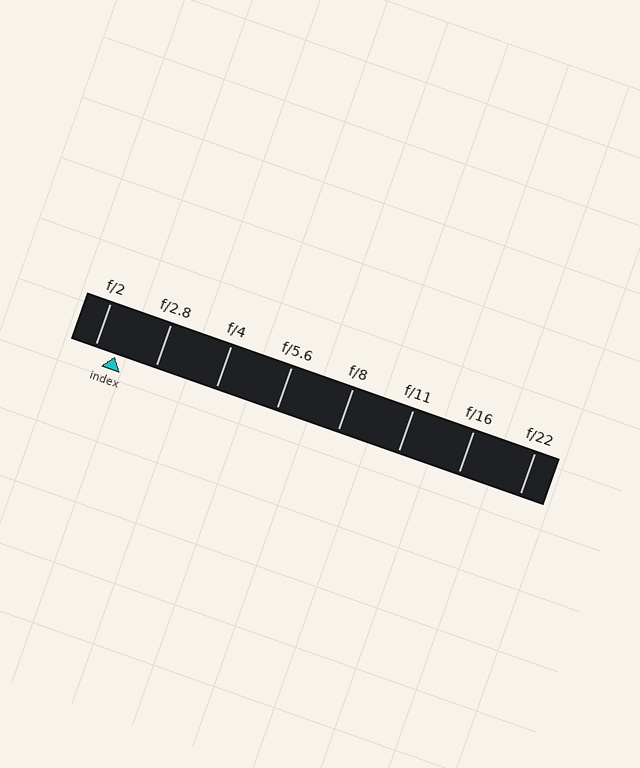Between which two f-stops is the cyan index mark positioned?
The index mark is between f/2 and f/2.8.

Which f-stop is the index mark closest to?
The index mark is closest to f/2.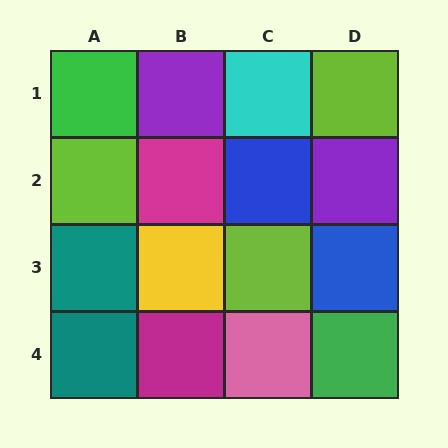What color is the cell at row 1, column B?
Purple.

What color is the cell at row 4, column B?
Magenta.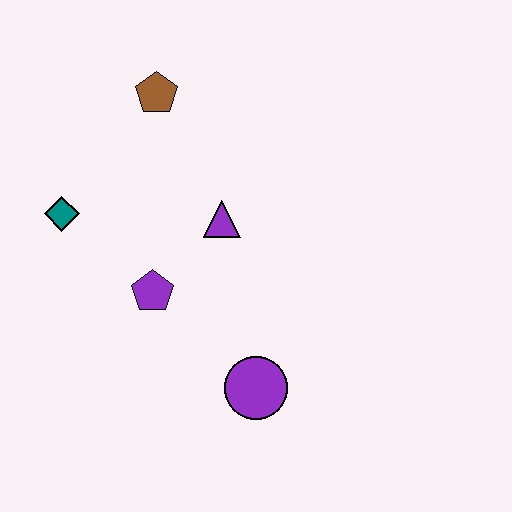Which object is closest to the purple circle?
The purple pentagon is closest to the purple circle.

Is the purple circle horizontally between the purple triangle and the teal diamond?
No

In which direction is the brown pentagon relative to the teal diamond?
The brown pentagon is above the teal diamond.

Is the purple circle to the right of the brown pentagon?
Yes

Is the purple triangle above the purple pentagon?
Yes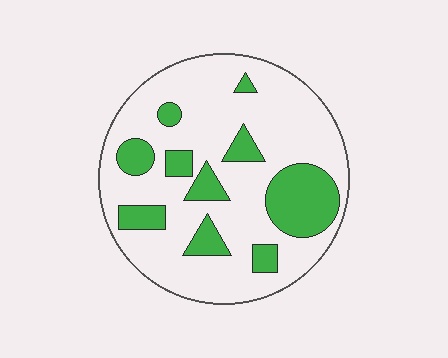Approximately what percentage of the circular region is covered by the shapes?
Approximately 25%.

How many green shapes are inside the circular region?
10.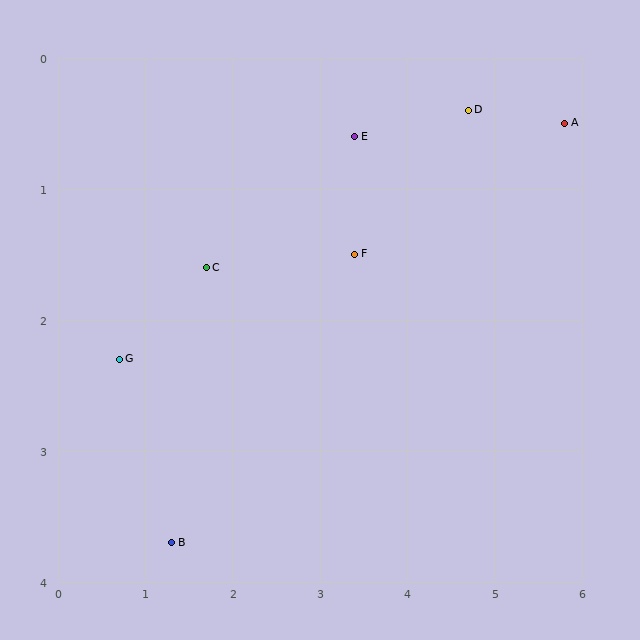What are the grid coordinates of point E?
Point E is at approximately (3.4, 0.6).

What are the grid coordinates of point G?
Point G is at approximately (0.7, 2.3).